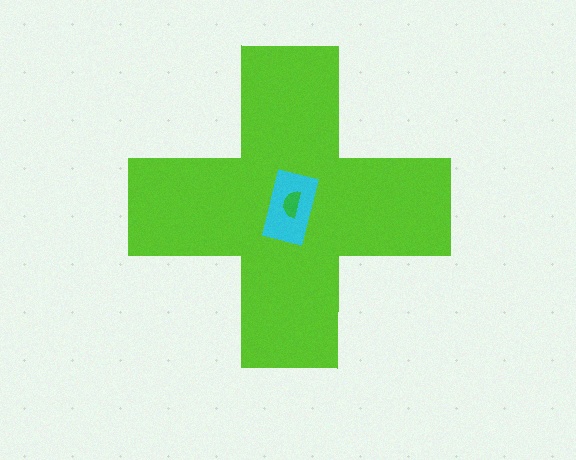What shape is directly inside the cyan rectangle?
The green semicircle.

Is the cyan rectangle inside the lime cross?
Yes.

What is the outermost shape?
The lime cross.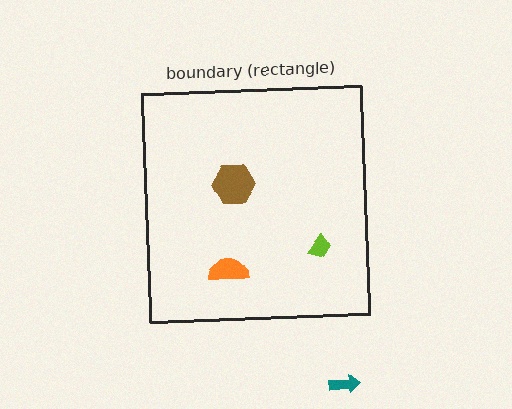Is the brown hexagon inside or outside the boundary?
Inside.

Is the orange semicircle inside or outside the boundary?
Inside.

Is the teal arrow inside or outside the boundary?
Outside.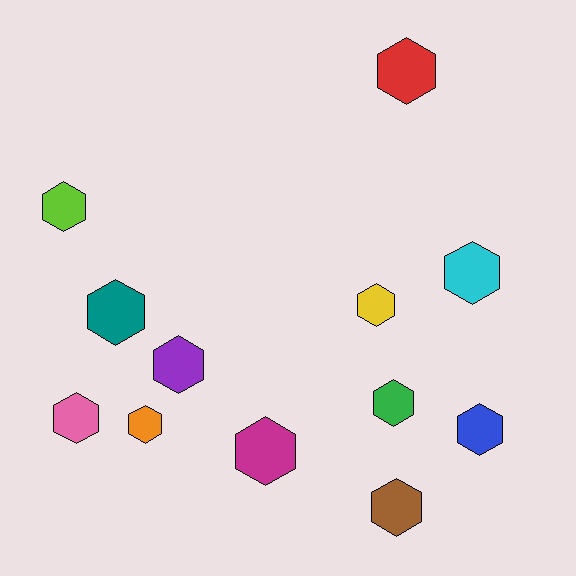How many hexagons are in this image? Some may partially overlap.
There are 12 hexagons.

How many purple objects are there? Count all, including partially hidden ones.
There is 1 purple object.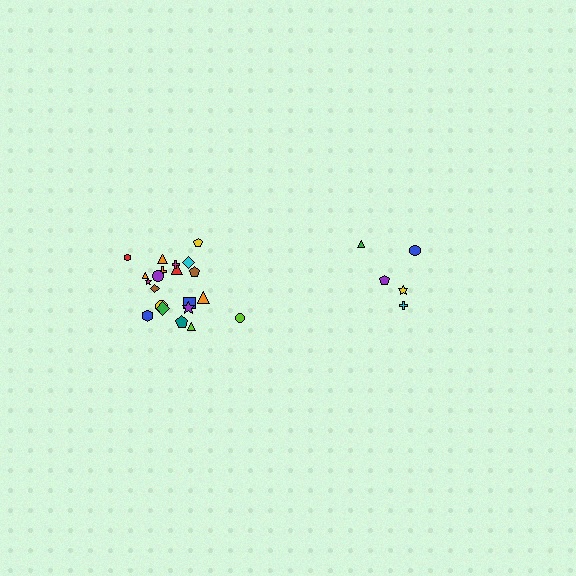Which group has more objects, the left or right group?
The left group.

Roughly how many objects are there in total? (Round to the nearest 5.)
Roughly 25 objects in total.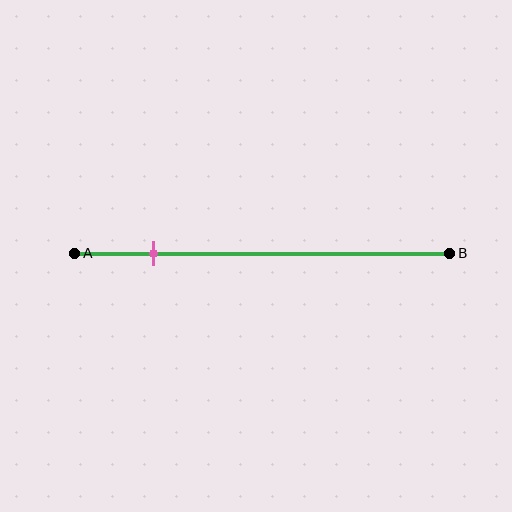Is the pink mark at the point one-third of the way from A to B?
No, the mark is at about 20% from A, not at the 33% one-third point.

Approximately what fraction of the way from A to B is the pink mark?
The pink mark is approximately 20% of the way from A to B.